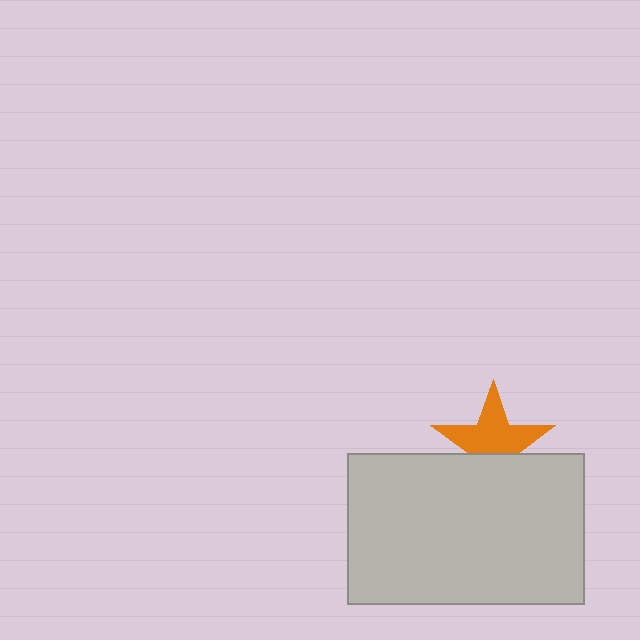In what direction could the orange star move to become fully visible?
The orange star could move up. That would shift it out from behind the light gray rectangle entirely.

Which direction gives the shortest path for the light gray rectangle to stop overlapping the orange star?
Moving down gives the shortest separation.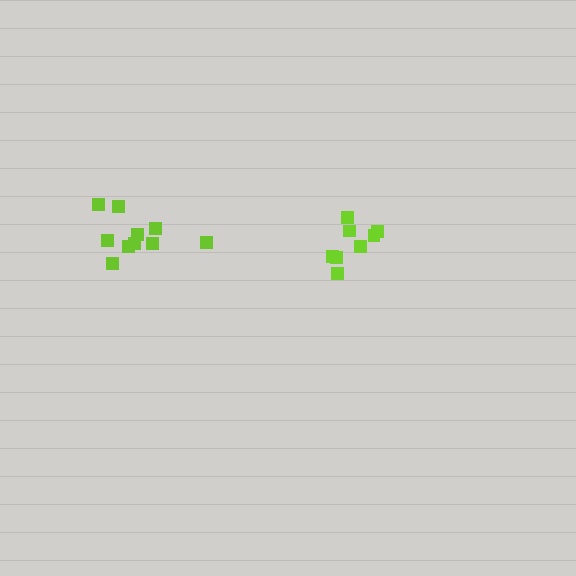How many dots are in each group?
Group 1: 10 dots, Group 2: 8 dots (18 total).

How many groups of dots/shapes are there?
There are 2 groups.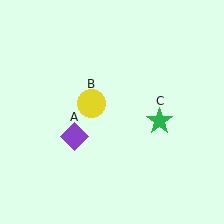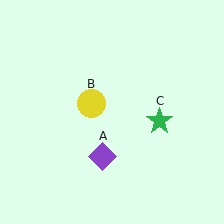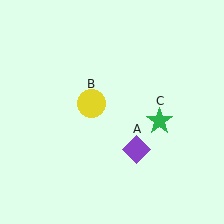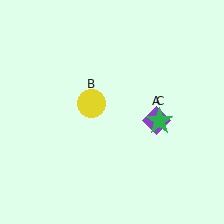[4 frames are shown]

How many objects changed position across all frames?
1 object changed position: purple diamond (object A).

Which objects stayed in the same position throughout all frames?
Yellow circle (object B) and green star (object C) remained stationary.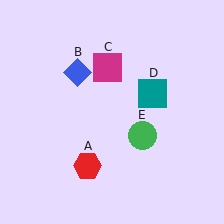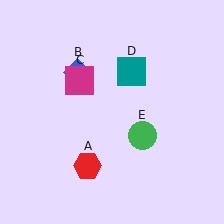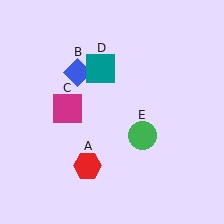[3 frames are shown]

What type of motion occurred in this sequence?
The magenta square (object C), teal square (object D) rotated counterclockwise around the center of the scene.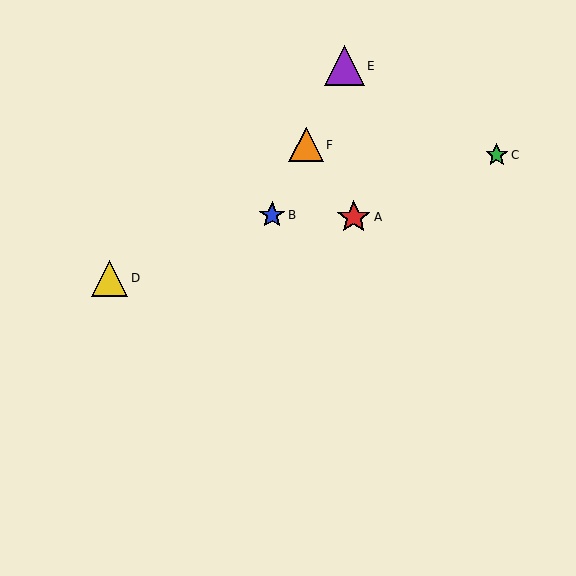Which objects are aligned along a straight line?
Objects B, E, F are aligned along a straight line.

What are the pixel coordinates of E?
Object E is at (344, 66).